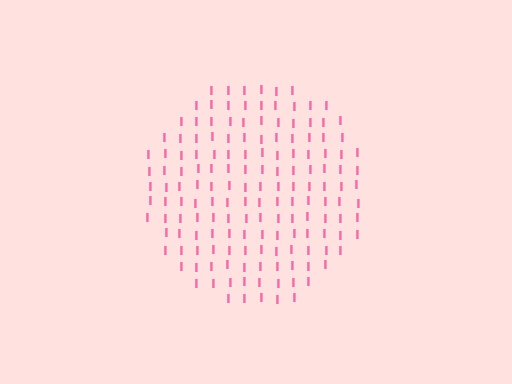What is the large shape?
The large shape is a circle.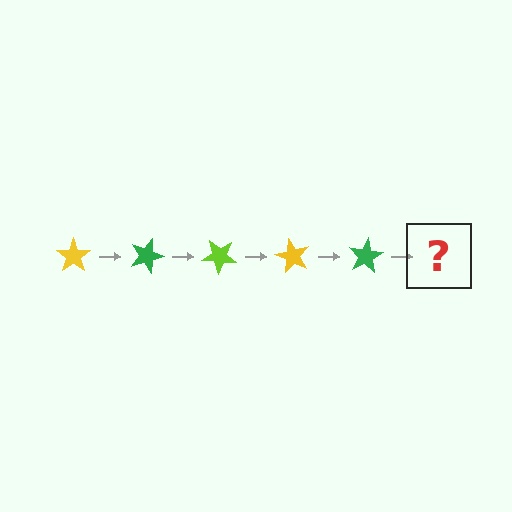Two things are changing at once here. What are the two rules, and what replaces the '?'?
The two rules are that it rotates 20 degrees each step and the color cycles through yellow, green, and lime. The '?' should be a lime star, rotated 100 degrees from the start.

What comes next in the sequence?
The next element should be a lime star, rotated 100 degrees from the start.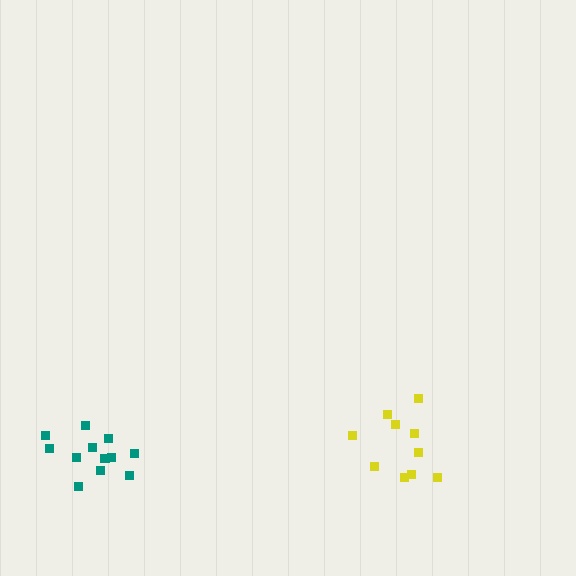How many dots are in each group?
Group 1: 10 dots, Group 2: 12 dots (22 total).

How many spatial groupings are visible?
There are 2 spatial groupings.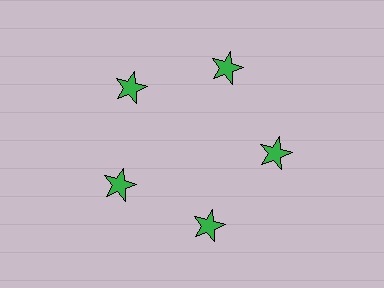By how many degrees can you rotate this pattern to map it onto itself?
The pattern maps onto itself every 72 degrees of rotation.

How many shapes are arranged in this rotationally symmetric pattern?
There are 5 shapes, arranged in 5 groups of 1.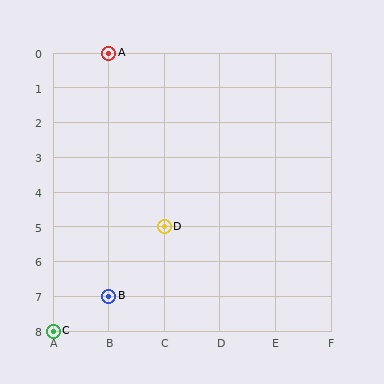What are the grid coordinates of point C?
Point C is at grid coordinates (A, 8).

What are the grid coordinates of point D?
Point D is at grid coordinates (C, 5).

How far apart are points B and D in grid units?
Points B and D are 1 column and 2 rows apart (about 2.2 grid units diagonally).